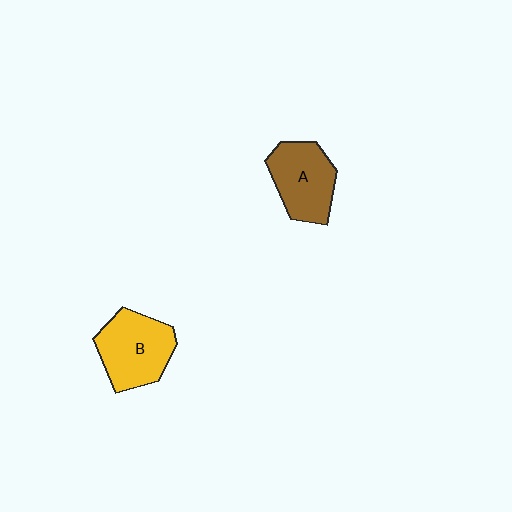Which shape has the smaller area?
Shape A (brown).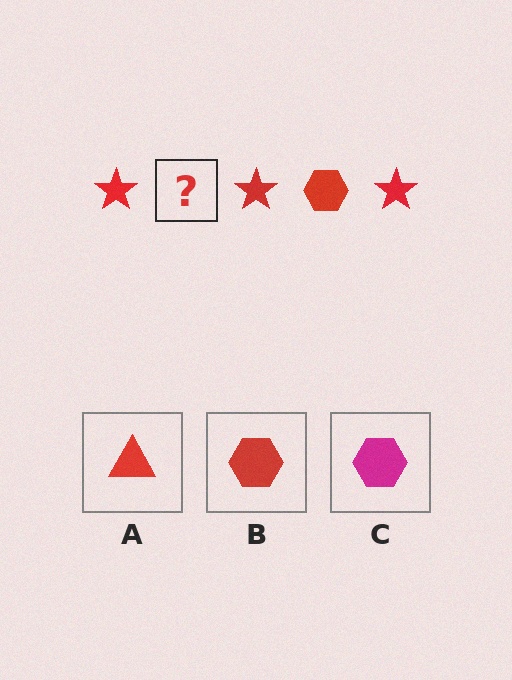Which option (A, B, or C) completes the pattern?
B.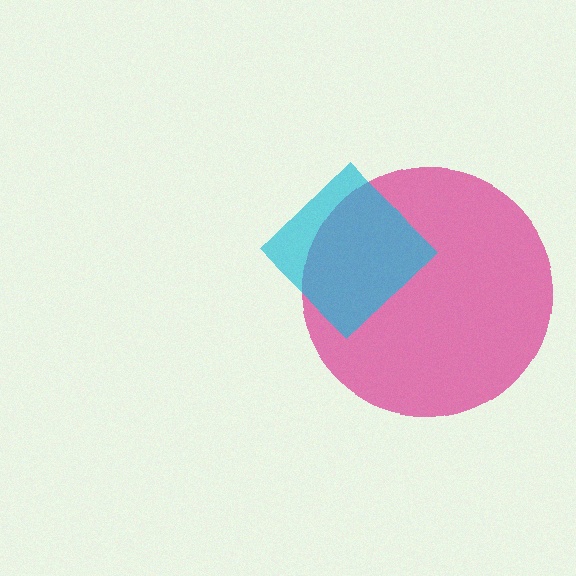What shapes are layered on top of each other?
The layered shapes are: a magenta circle, a cyan diamond.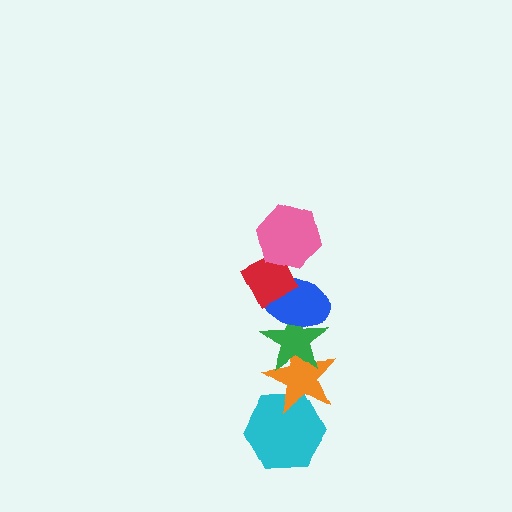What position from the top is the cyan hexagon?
The cyan hexagon is 6th from the top.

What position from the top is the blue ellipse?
The blue ellipse is 3rd from the top.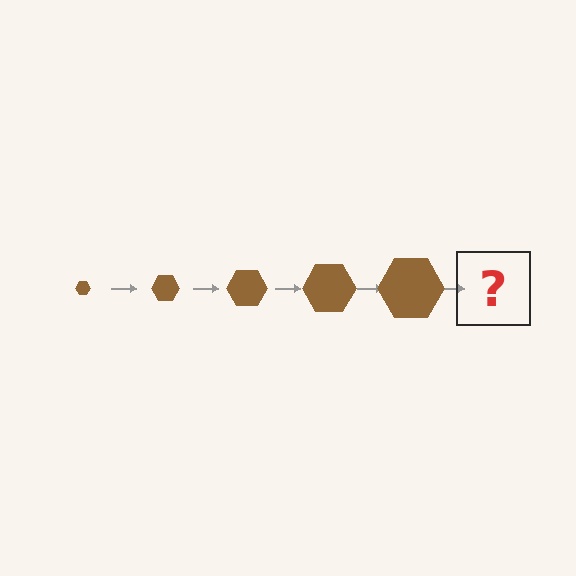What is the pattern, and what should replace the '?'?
The pattern is that the hexagon gets progressively larger each step. The '?' should be a brown hexagon, larger than the previous one.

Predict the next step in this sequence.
The next step is a brown hexagon, larger than the previous one.